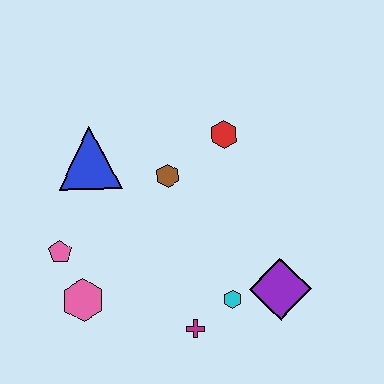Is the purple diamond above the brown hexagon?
No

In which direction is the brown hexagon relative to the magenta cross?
The brown hexagon is above the magenta cross.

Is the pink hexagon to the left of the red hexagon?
Yes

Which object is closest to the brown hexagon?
The red hexagon is closest to the brown hexagon.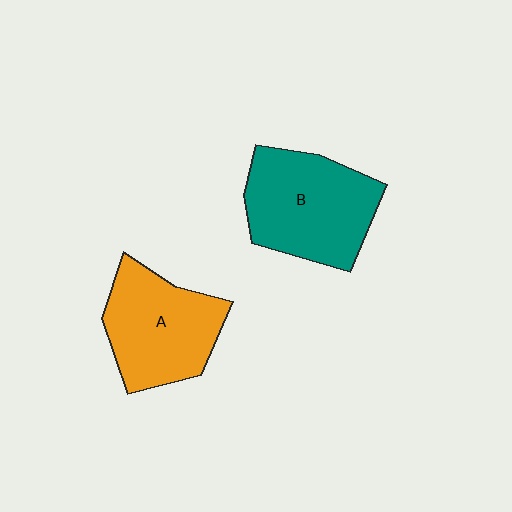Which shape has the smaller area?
Shape A (orange).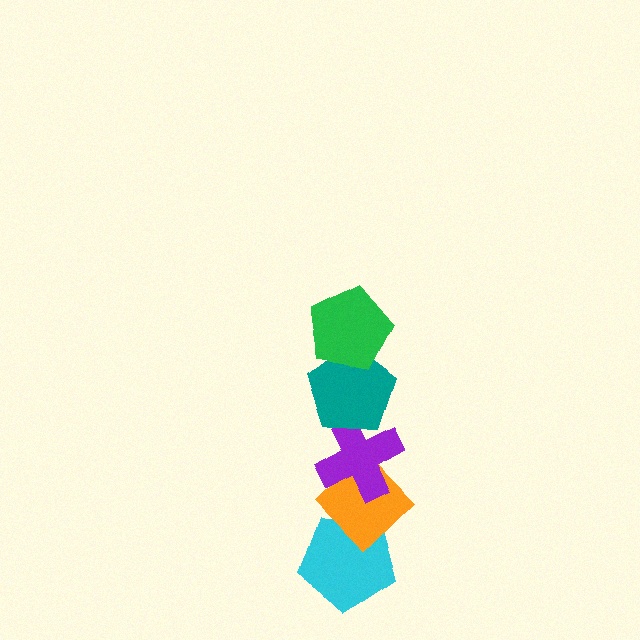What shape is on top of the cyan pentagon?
The orange diamond is on top of the cyan pentagon.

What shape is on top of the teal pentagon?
The green pentagon is on top of the teal pentagon.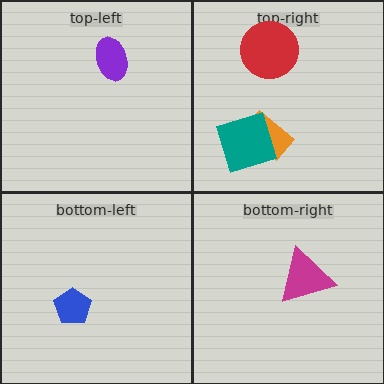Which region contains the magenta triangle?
The bottom-right region.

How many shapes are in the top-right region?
3.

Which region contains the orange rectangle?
The top-right region.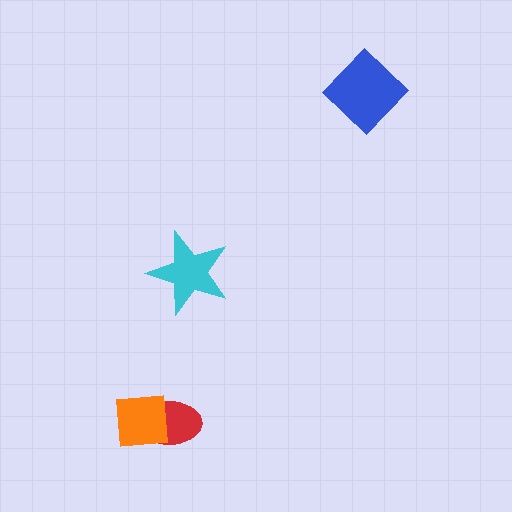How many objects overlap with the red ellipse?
1 object overlaps with the red ellipse.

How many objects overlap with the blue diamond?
0 objects overlap with the blue diamond.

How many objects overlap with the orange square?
1 object overlaps with the orange square.